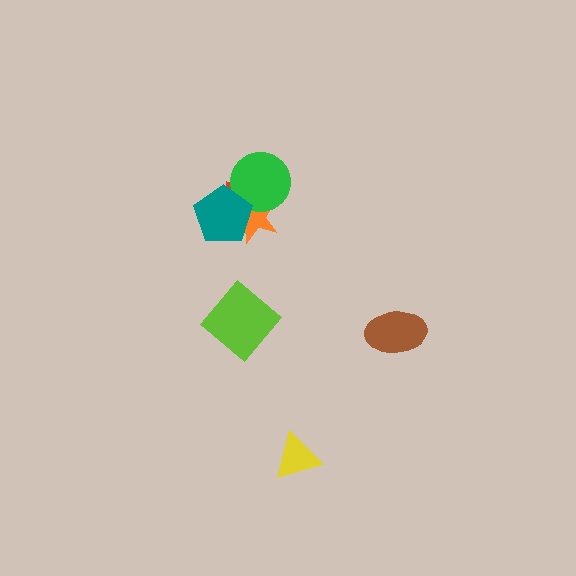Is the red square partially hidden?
Yes, it is partially covered by another shape.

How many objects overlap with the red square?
3 objects overlap with the red square.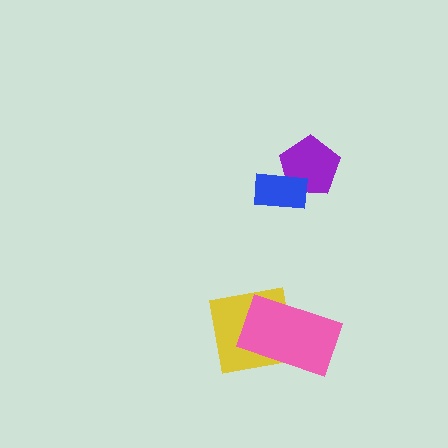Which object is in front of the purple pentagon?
The blue rectangle is in front of the purple pentagon.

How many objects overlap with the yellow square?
1 object overlaps with the yellow square.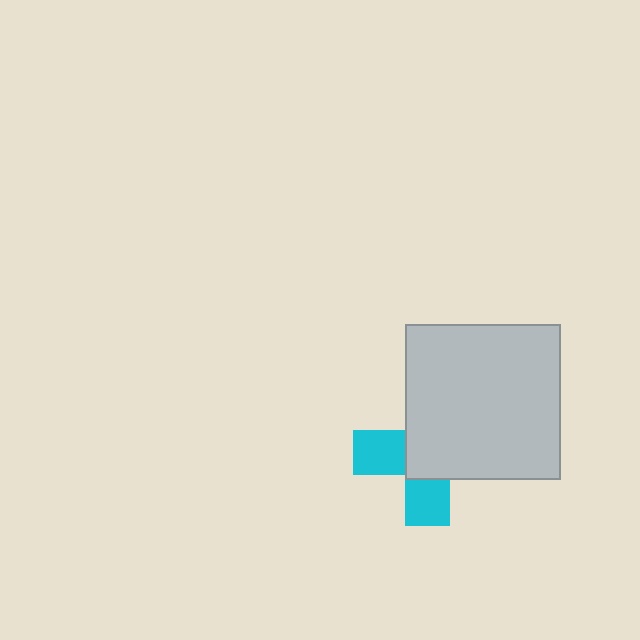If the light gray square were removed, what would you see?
You would see the complete cyan cross.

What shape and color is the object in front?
The object in front is a light gray square.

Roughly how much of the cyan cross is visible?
A small part of it is visible (roughly 39%).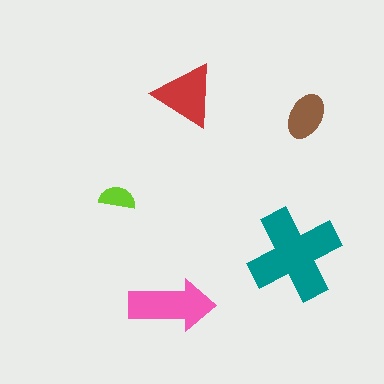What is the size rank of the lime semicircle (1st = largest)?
5th.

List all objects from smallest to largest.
The lime semicircle, the brown ellipse, the red triangle, the pink arrow, the teal cross.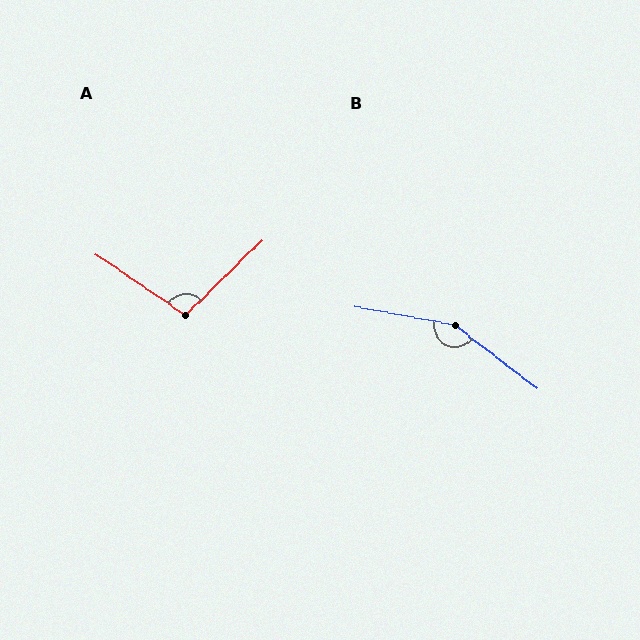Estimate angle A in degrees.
Approximately 101 degrees.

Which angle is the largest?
B, at approximately 152 degrees.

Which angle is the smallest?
A, at approximately 101 degrees.